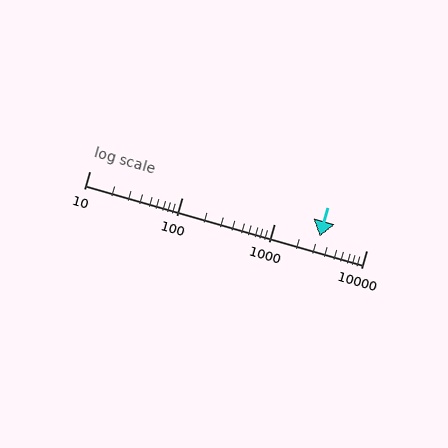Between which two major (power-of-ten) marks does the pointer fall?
The pointer is between 1000 and 10000.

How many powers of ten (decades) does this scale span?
The scale spans 3 decades, from 10 to 10000.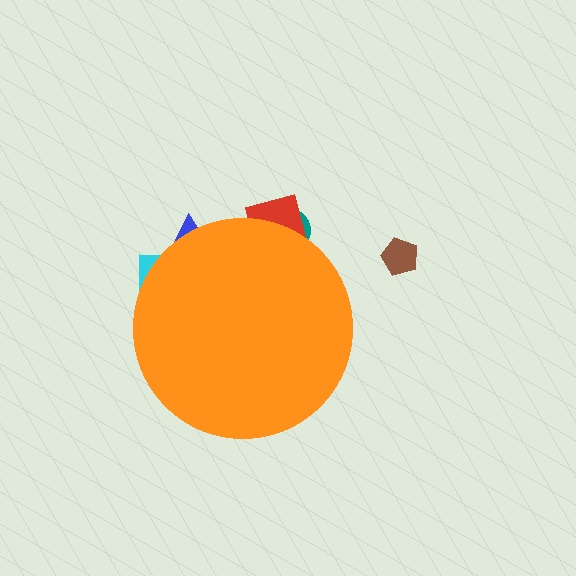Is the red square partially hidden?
Yes, the red square is partially hidden behind the orange circle.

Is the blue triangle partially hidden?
Yes, the blue triangle is partially hidden behind the orange circle.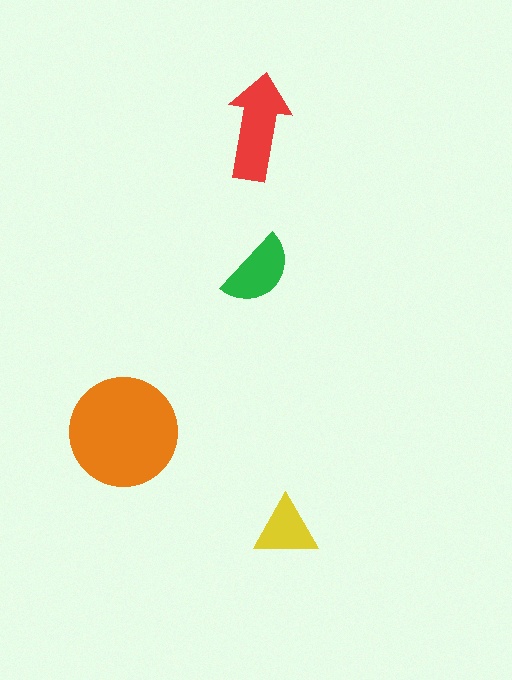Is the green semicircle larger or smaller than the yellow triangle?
Larger.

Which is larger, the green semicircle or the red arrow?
The red arrow.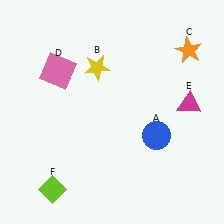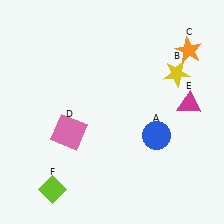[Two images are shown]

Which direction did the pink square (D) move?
The pink square (D) moved down.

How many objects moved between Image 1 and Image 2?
2 objects moved between the two images.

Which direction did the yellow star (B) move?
The yellow star (B) moved right.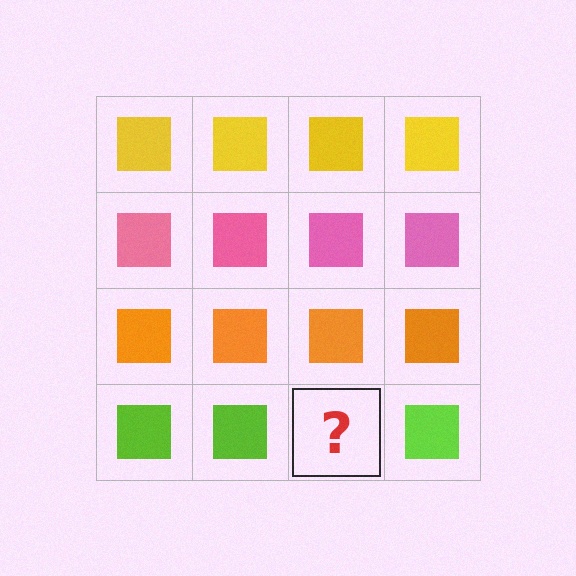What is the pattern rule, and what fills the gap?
The rule is that each row has a consistent color. The gap should be filled with a lime square.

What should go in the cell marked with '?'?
The missing cell should contain a lime square.